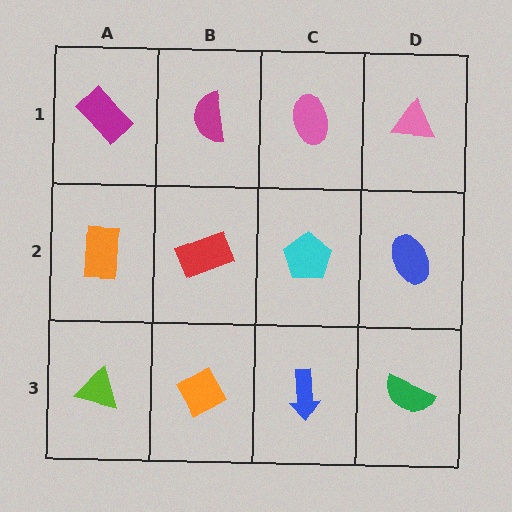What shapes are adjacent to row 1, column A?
An orange rectangle (row 2, column A), a magenta semicircle (row 1, column B).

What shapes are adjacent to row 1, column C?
A cyan pentagon (row 2, column C), a magenta semicircle (row 1, column B), a pink triangle (row 1, column D).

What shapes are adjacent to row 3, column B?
A red rectangle (row 2, column B), a lime triangle (row 3, column A), a blue arrow (row 3, column C).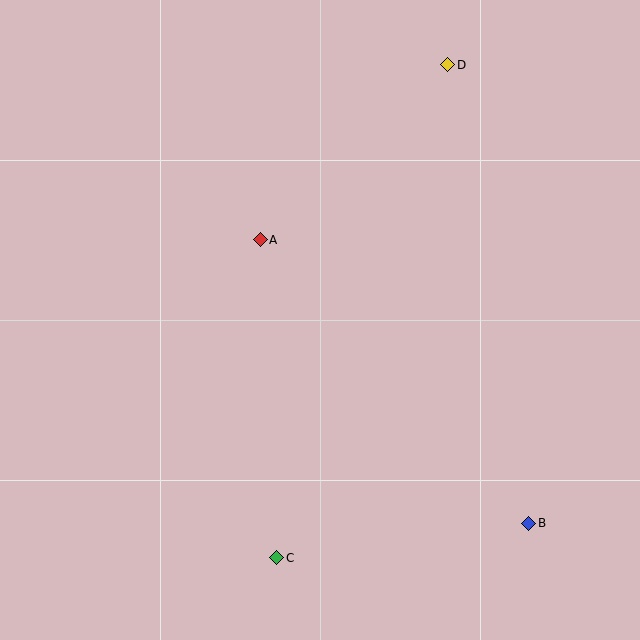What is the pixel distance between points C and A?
The distance between C and A is 318 pixels.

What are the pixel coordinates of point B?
Point B is at (528, 523).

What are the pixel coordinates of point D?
Point D is at (448, 65).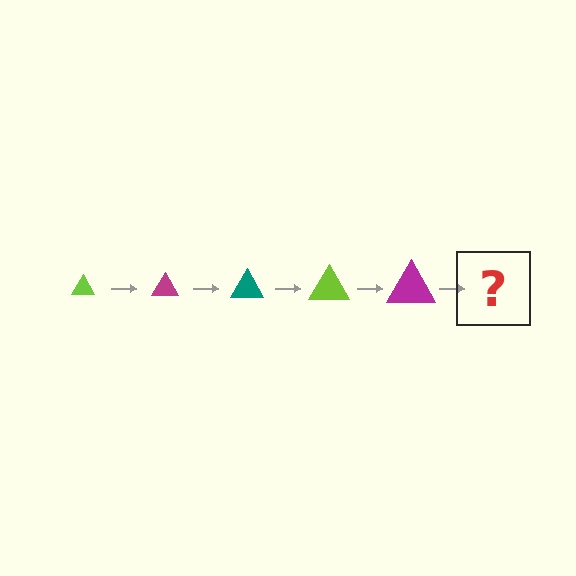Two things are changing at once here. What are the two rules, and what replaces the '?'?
The two rules are that the triangle grows larger each step and the color cycles through lime, magenta, and teal. The '?' should be a teal triangle, larger than the previous one.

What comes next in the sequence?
The next element should be a teal triangle, larger than the previous one.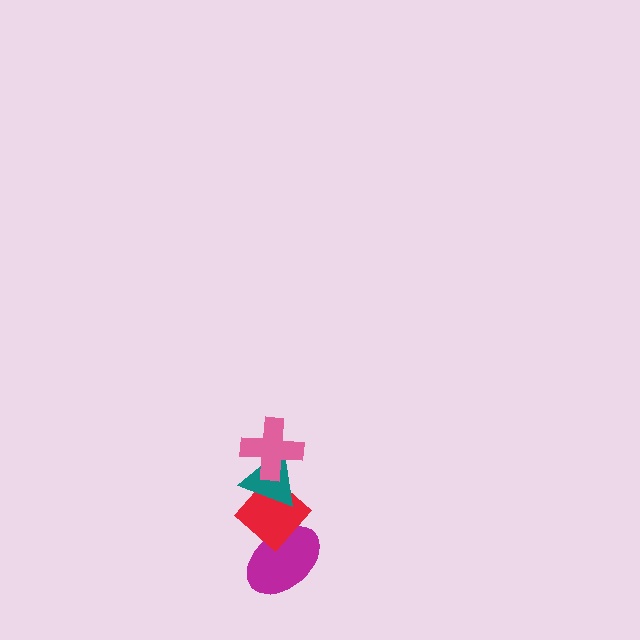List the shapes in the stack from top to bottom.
From top to bottom: the pink cross, the teal triangle, the red diamond, the magenta ellipse.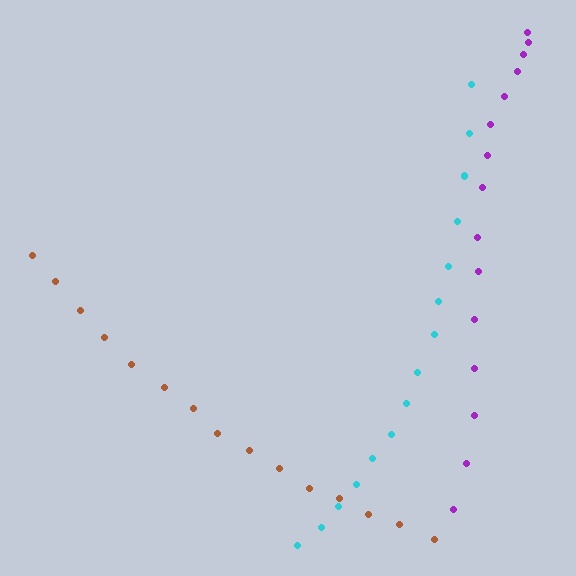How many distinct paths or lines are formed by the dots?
There are 3 distinct paths.